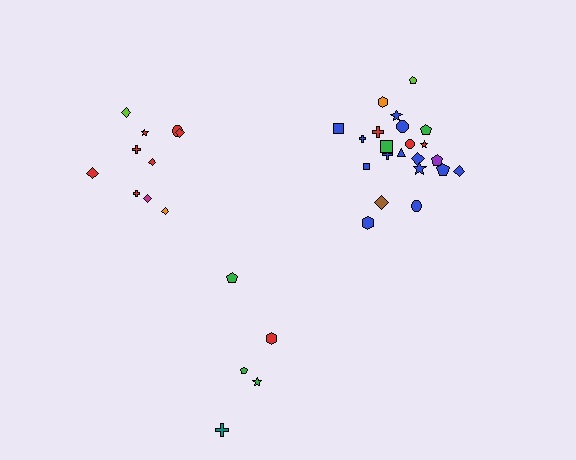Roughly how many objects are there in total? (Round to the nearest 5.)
Roughly 35 objects in total.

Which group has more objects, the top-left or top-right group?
The top-right group.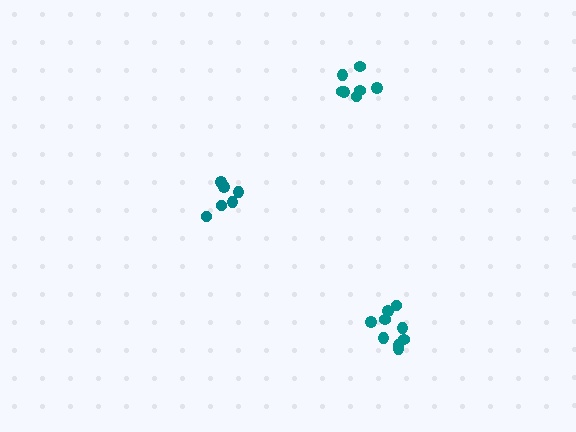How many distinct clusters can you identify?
There are 3 distinct clusters.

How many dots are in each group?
Group 1: 9 dots, Group 2: 6 dots, Group 3: 7 dots (22 total).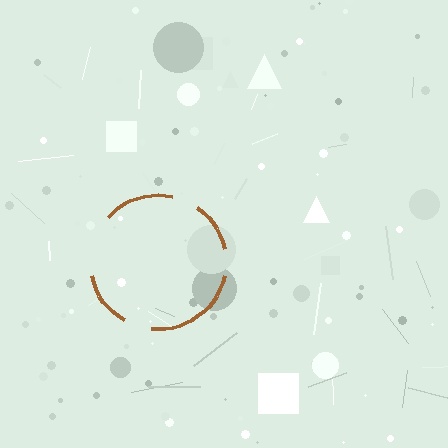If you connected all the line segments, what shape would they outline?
They would outline a circle.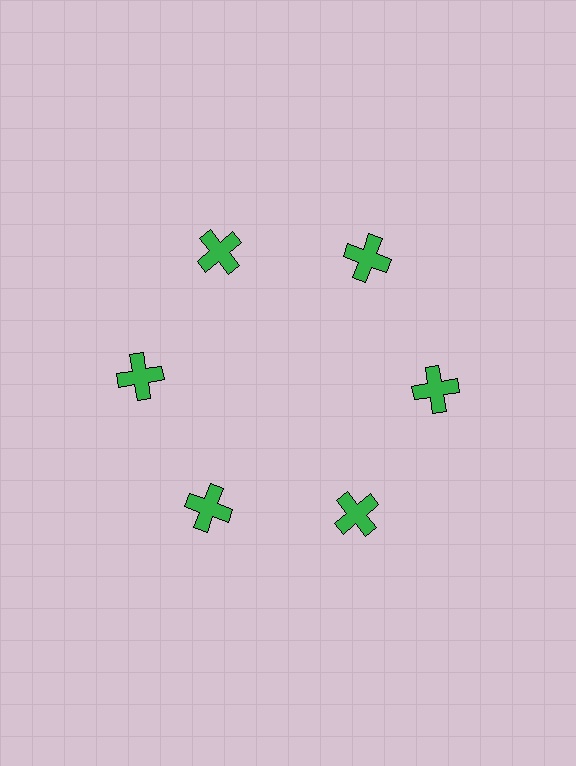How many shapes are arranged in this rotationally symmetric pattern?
There are 6 shapes, arranged in 6 groups of 1.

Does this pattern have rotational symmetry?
Yes, this pattern has 6-fold rotational symmetry. It looks the same after rotating 60 degrees around the center.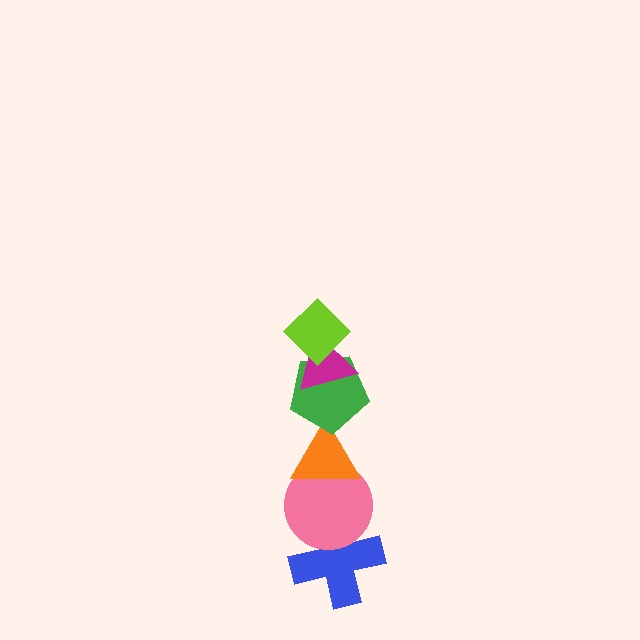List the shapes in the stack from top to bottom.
From top to bottom: the lime diamond, the magenta triangle, the green pentagon, the orange triangle, the pink circle, the blue cross.